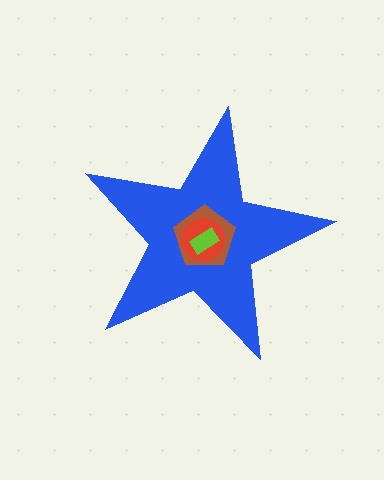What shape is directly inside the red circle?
The lime rectangle.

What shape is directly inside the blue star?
The brown pentagon.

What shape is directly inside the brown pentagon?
The red circle.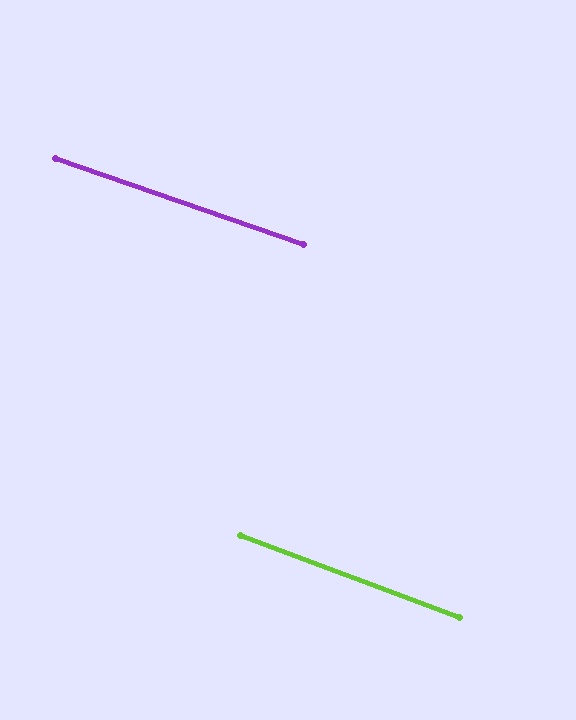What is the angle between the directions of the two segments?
Approximately 1 degree.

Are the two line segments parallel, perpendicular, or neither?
Parallel — their directions differ by only 1.4°.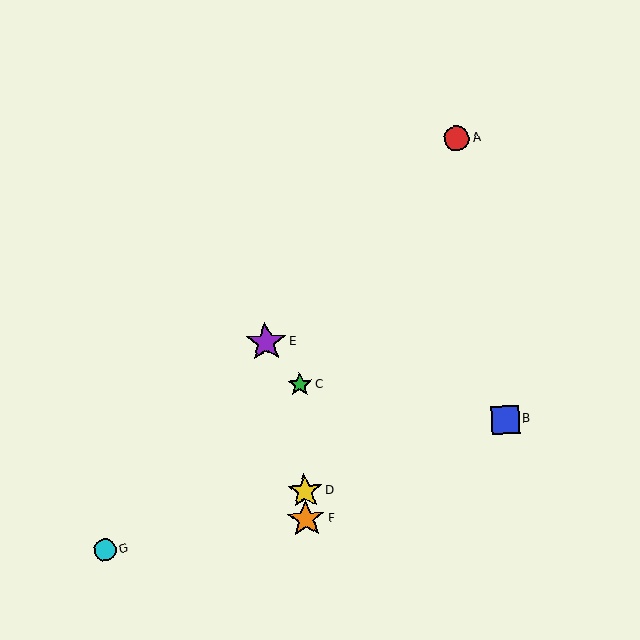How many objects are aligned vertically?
3 objects (C, D, F) are aligned vertically.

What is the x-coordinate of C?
Object C is at x≈300.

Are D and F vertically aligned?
Yes, both are at x≈305.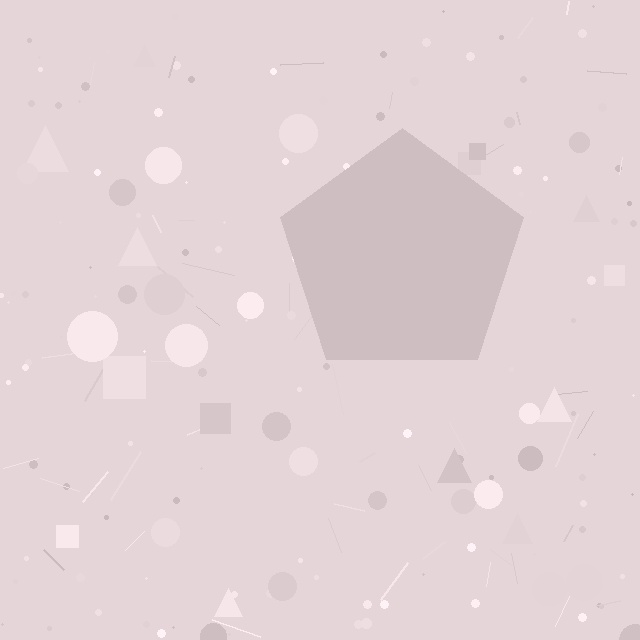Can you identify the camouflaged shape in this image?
The camouflaged shape is a pentagon.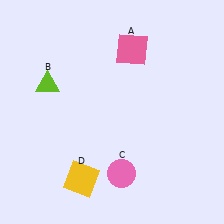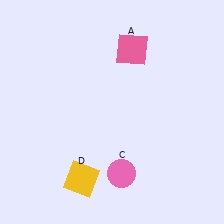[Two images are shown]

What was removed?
The lime triangle (B) was removed in Image 2.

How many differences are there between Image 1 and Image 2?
There is 1 difference between the two images.